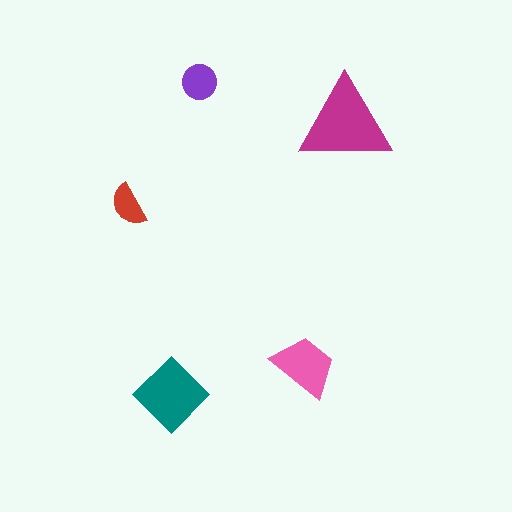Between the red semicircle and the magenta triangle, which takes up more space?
The magenta triangle.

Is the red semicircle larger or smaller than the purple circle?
Smaller.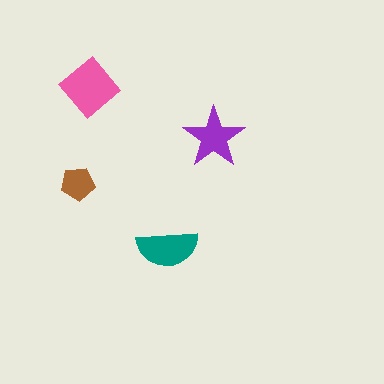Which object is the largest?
The pink diamond.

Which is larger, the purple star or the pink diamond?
The pink diamond.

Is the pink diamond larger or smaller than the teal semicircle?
Larger.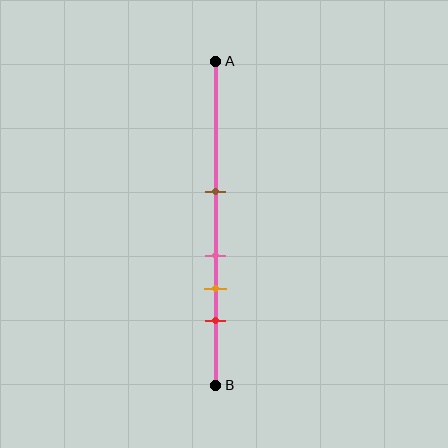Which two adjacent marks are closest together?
The pink and orange marks are the closest adjacent pair.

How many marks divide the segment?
There are 4 marks dividing the segment.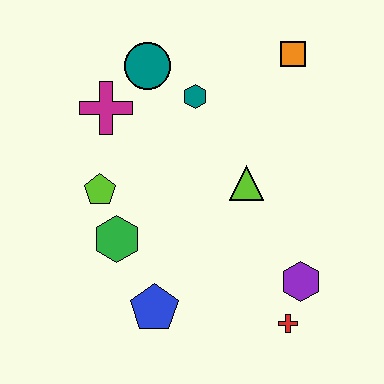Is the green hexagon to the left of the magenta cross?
No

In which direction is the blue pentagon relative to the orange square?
The blue pentagon is below the orange square.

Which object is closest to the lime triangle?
The teal hexagon is closest to the lime triangle.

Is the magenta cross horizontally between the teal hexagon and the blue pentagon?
No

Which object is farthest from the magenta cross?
The red cross is farthest from the magenta cross.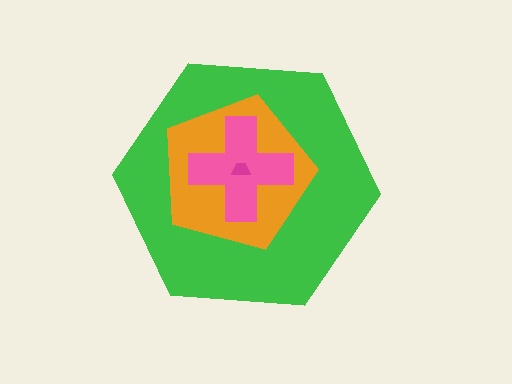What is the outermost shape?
The green hexagon.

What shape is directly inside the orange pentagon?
The pink cross.